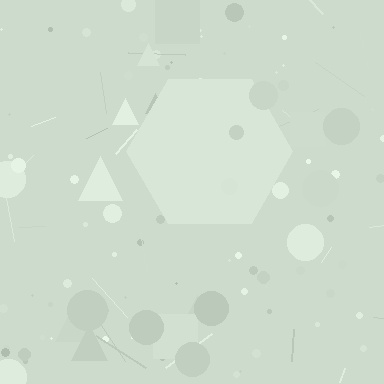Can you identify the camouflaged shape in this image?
The camouflaged shape is a hexagon.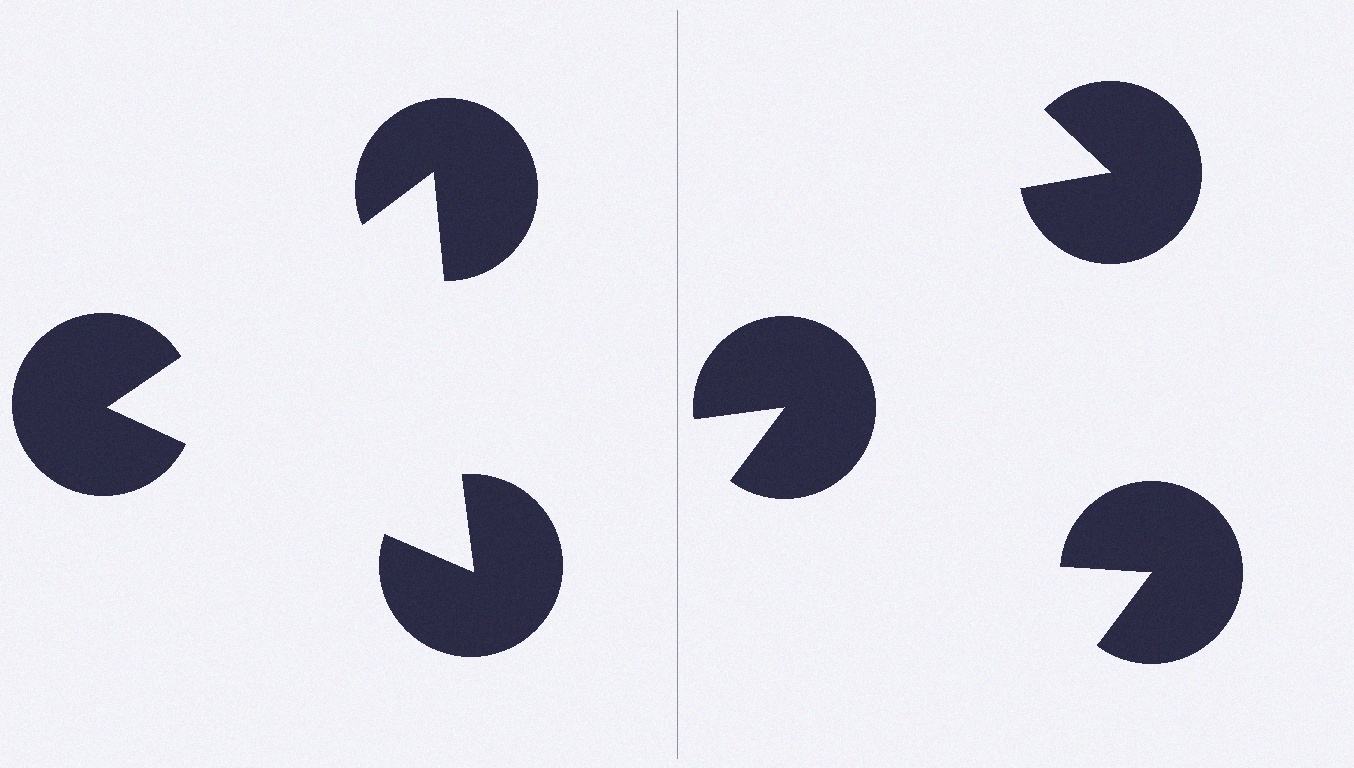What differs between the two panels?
The pac-man discs are positioned identically on both sides; only the wedge orientations differ. On the left they align to a triangle; on the right they are misaligned.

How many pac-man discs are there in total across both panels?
6 — 3 on each side.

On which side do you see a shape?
An illusory triangle appears on the left side. On the right side the wedge cuts are rotated, so no coherent shape forms.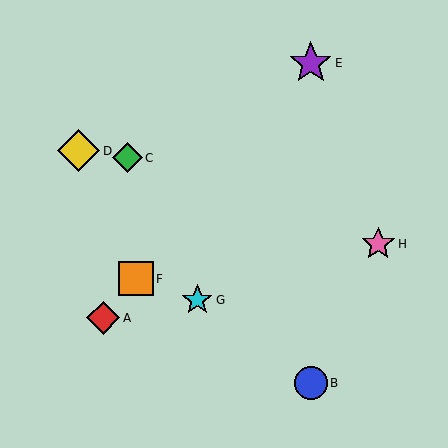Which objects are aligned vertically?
Objects B, E are aligned vertically.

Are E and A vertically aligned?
No, E is at x≈311 and A is at x≈103.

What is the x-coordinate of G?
Object G is at x≈197.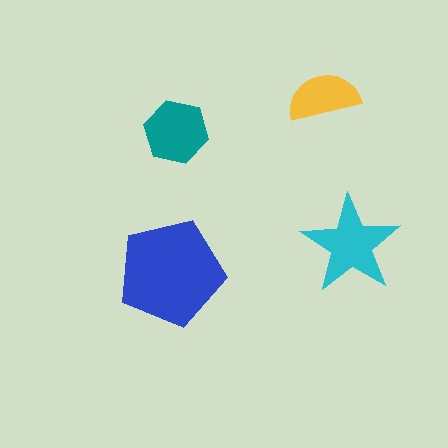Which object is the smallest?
The yellow semicircle.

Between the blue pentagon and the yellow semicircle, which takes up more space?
The blue pentagon.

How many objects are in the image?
There are 4 objects in the image.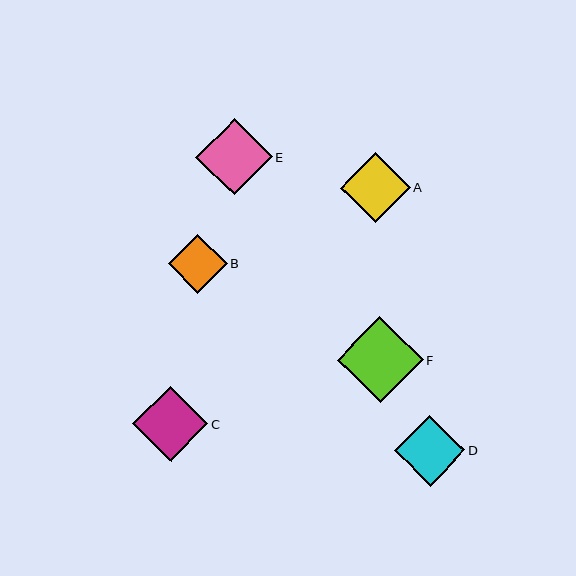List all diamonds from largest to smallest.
From largest to smallest: F, E, C, D, A, B.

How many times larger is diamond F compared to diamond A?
Diamond F is approximately 1.2 times the size of diamond A.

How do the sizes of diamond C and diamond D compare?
Diamond C and diamond D are approximately the same size.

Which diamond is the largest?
Diamond F is the largest with a size of approximately 86 pixels.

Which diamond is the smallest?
Diamond B is the smallest with a size of approximately 58 pixels.